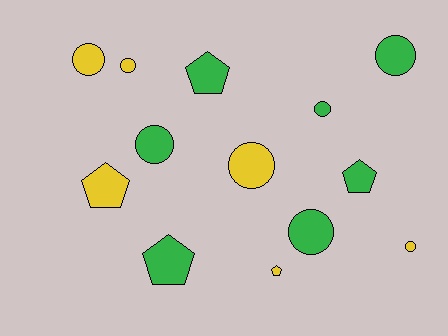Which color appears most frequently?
Green, with 7 objects.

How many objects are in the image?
There are 13 objects.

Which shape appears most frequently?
Circle, with 8 objects.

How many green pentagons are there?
There are 3 green pentagons.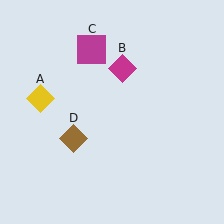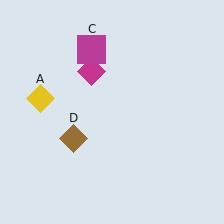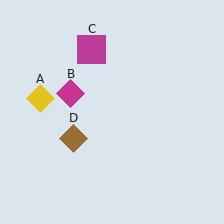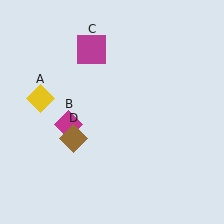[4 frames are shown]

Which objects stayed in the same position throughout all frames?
Yellow diamond (object A) and magenta square (object C) and brown diamond (object D) remained stationary.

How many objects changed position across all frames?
1 object changed position: magenta diamond (object B).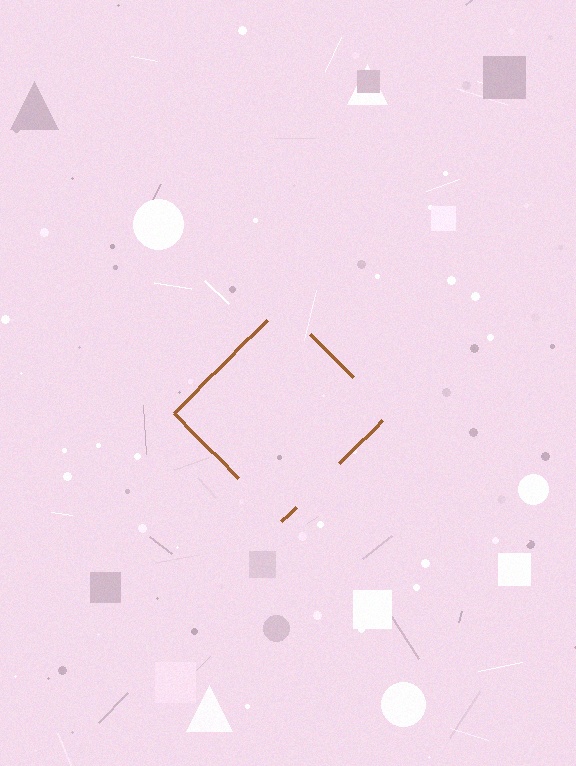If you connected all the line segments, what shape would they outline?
They would outline a diamond.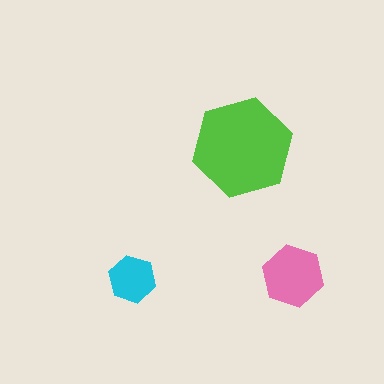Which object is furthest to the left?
The cyan hexagon is leftmost.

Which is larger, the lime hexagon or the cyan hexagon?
The lime one.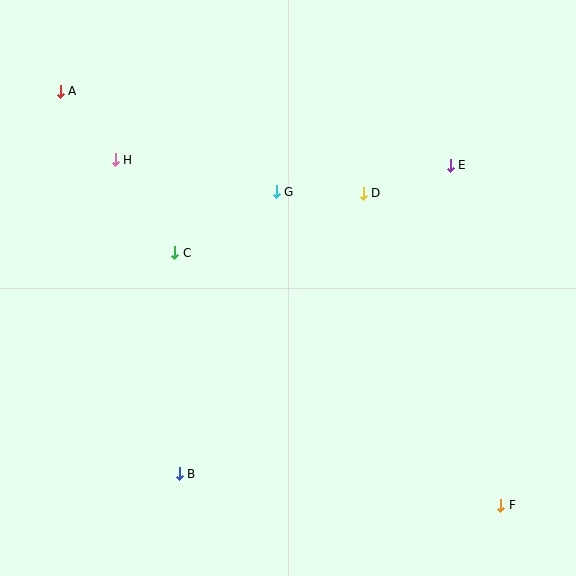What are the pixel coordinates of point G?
Point G is at (276, 192).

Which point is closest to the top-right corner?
Point E is closest to the top-right corner.